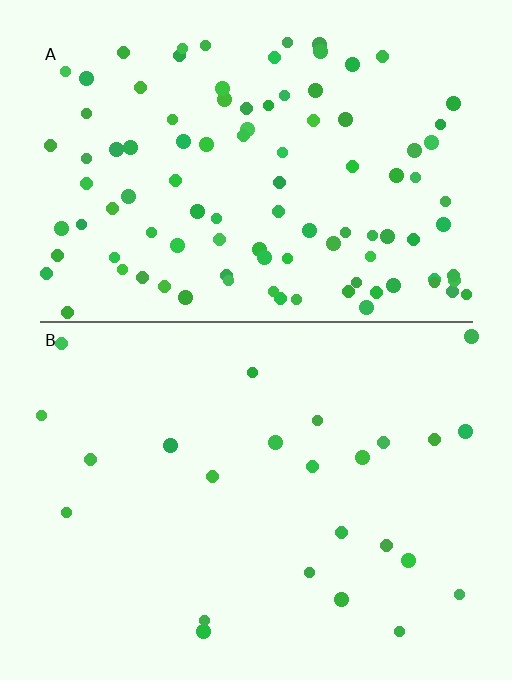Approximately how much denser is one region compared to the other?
Approximately 4.2× — region A over region B.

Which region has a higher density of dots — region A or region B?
A (the top).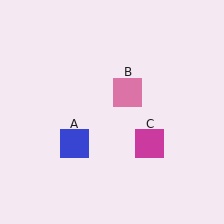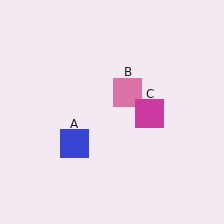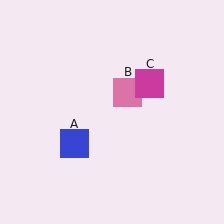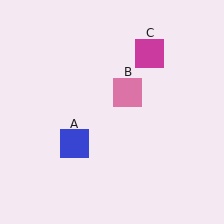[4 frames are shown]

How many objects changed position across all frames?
1 object changed position: magenta square (object C).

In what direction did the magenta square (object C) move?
The magenta square (object C) moved up.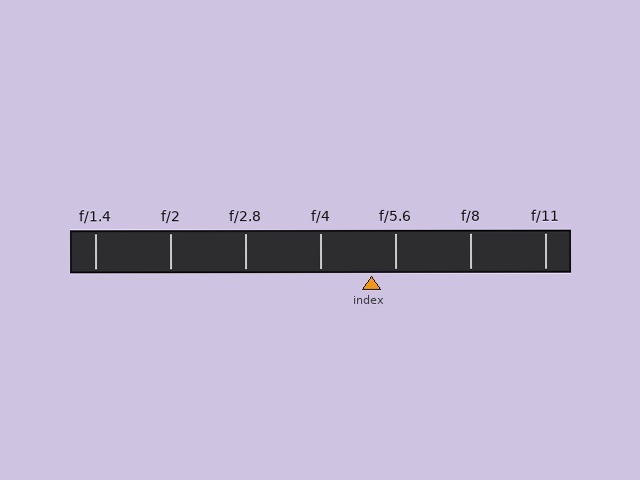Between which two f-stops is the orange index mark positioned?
The index mark is between f/4 and f/5.6.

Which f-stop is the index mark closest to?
The index mark is closest to f/5.6.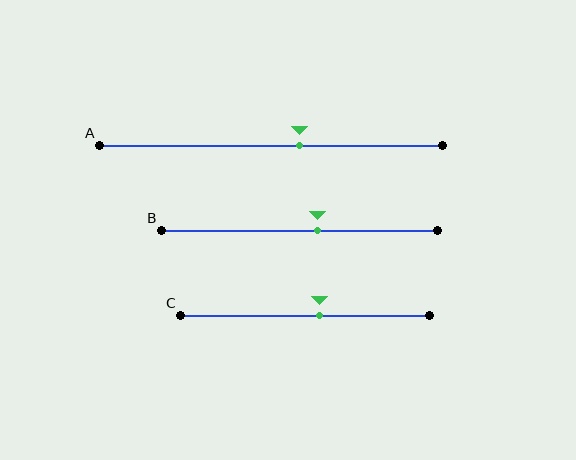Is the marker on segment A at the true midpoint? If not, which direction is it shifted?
No, the marker on segment A is shifted to the right by about 8% of the segment length.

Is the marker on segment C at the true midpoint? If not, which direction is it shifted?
No, the marker on segment C is shifted to the right by about 6% of the segment length.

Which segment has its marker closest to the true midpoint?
Segment C has its marker closest to the true midpoint.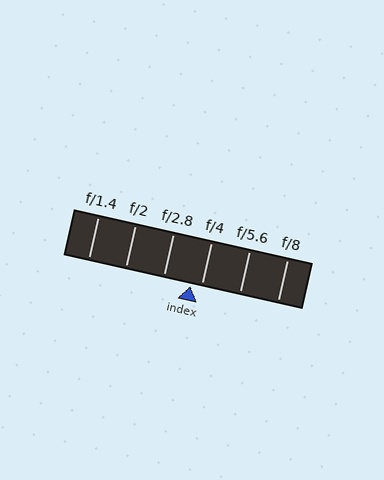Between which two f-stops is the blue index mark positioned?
The index mark is between f/2.8 and f/4.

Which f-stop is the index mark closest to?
The index mark is closest to f/4.